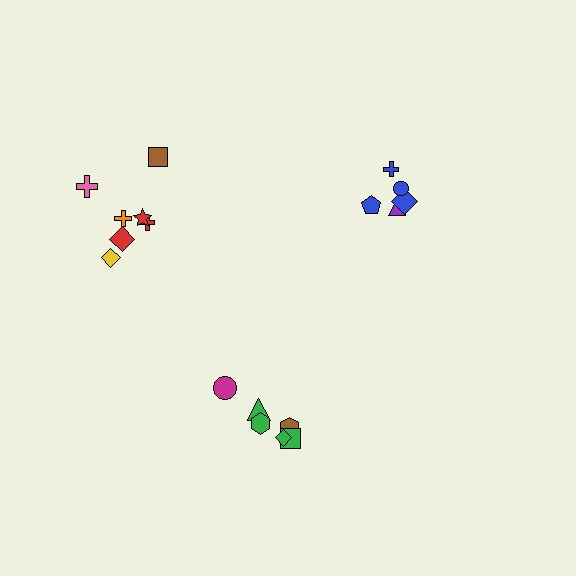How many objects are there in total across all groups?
There are 18 objects.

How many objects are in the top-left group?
There are 7 objects.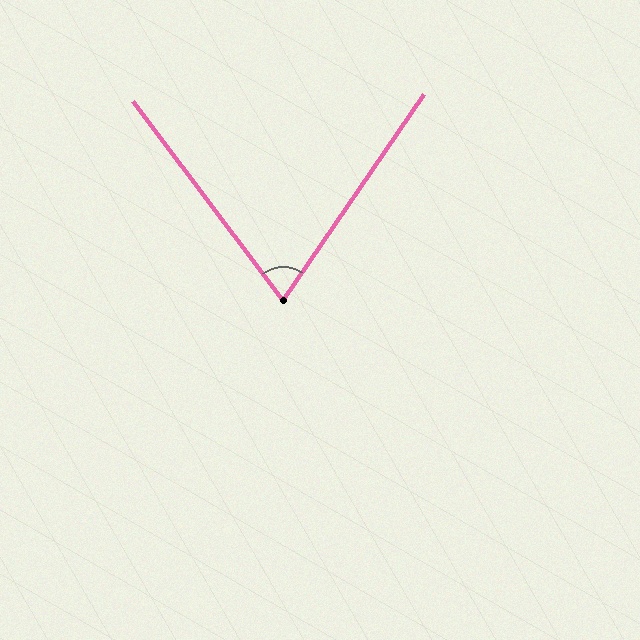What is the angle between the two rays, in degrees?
Approximately 71 degrees.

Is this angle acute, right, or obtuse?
It is acute.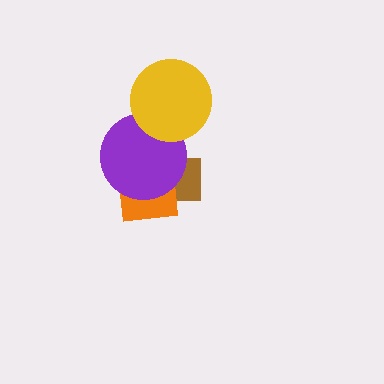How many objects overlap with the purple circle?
3 objects overlap with the purple circle.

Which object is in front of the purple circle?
The yellow circle is in front of the purple circle.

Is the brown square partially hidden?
Yes, it is partially covered by another shape.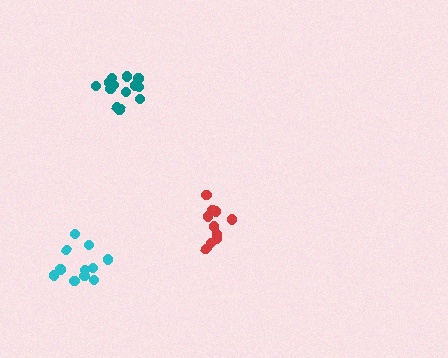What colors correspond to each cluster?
The clusters are colored: red, teal, cyan.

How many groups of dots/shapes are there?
There are 3 groups.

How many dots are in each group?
Group 1: 10 dots, Group 2: 13 dots, Group 3: 11 dots (34 total).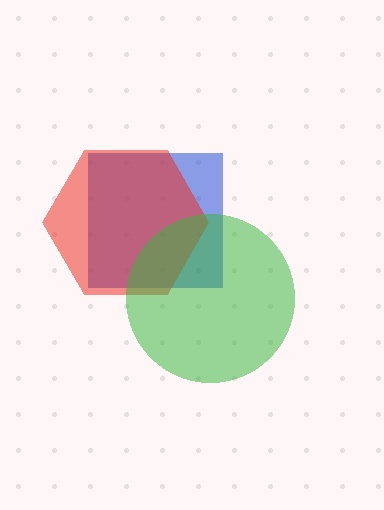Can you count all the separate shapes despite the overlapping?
Yes, there are 3 separate shapes.